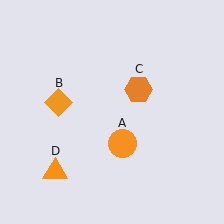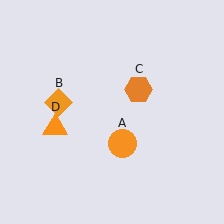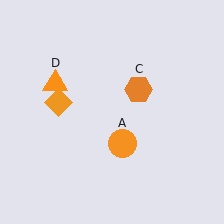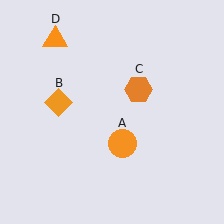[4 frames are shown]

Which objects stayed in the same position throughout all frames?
Orange circle (object A) and orange diamond (object B) and orange hexagon (object C) remained stationary.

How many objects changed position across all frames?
1 object changed position: orange triangle (object D).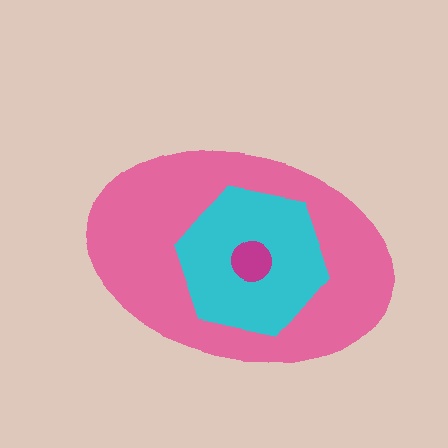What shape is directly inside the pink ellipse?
The cyan hexagon.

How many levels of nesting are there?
3.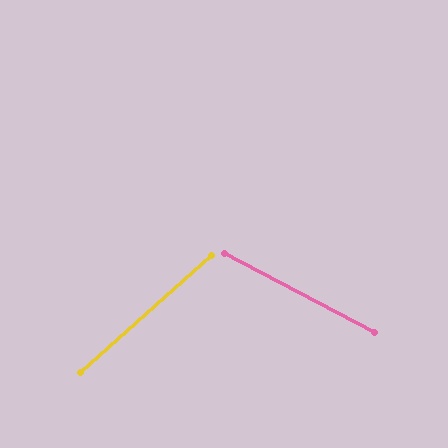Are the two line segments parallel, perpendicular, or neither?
Neither parallel nor perpendicular — they differ by about 70°.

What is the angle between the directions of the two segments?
Approximately 70 degrees.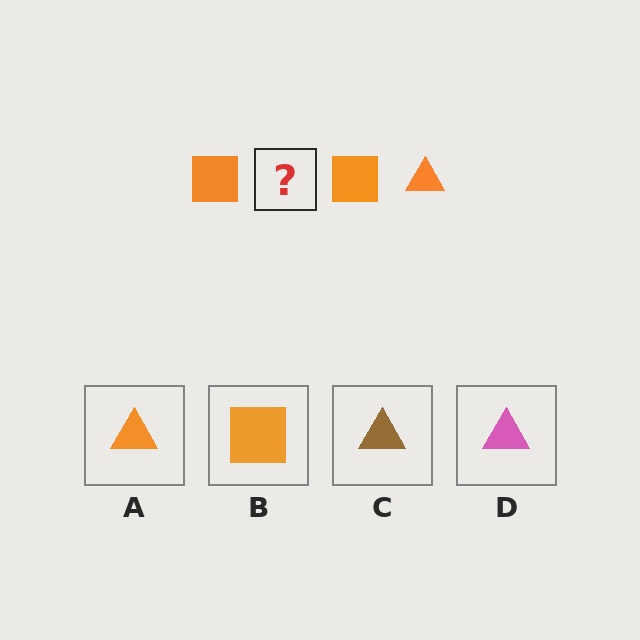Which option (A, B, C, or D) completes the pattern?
A.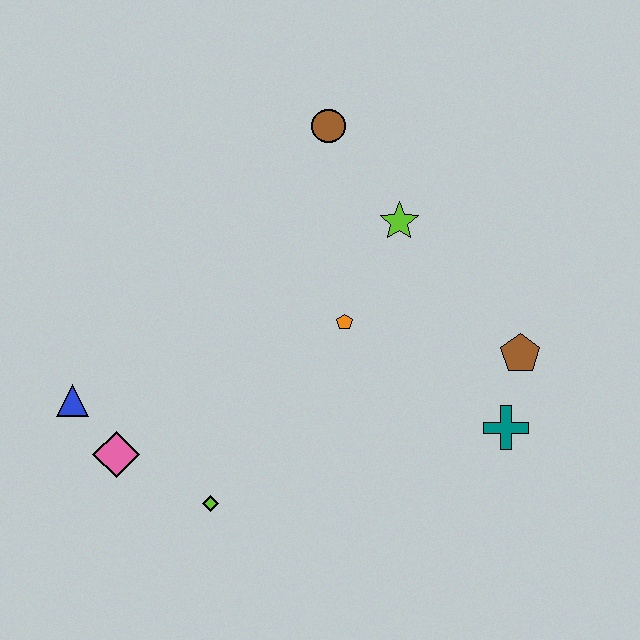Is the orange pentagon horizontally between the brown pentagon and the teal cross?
No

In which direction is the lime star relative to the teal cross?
The lime star is above the teal cross.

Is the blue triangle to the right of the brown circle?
No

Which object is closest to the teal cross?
The brown pentagon is closest to the teal cross.